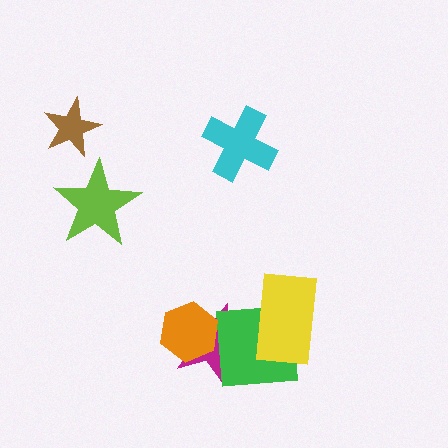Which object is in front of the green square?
The yellow rectangle is in front of the green square.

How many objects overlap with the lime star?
0 objects overlap with the lime star.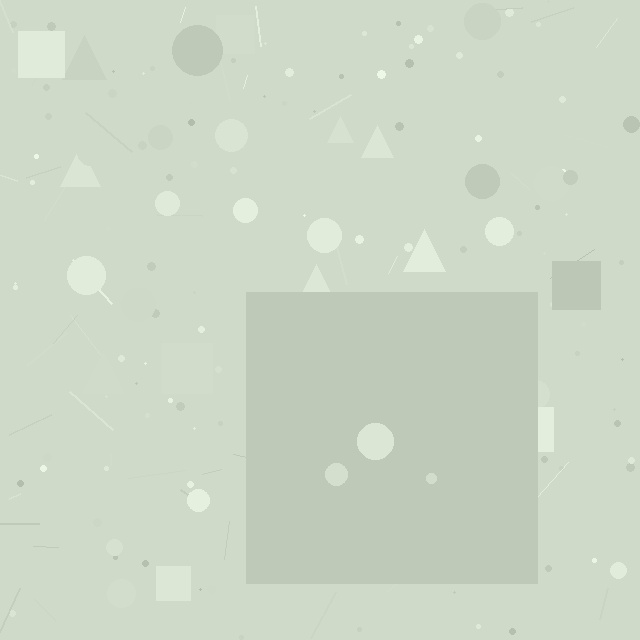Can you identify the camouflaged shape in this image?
The camouflaged shape is a square.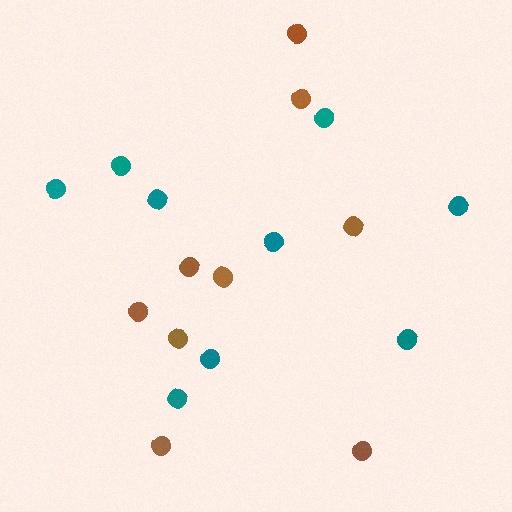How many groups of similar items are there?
There are 2 groups: one group of brown circles (9) and one group of teal circles (9).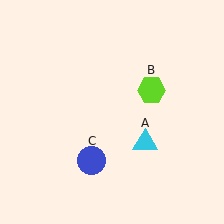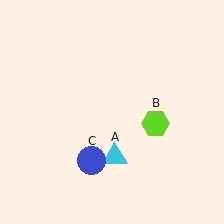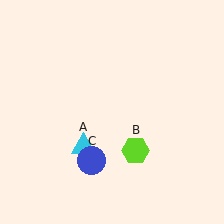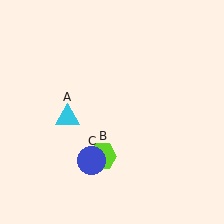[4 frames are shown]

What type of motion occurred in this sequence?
The cyan triangle (object A), lime hexagon (object B) rotated clockwise around the center of the scene.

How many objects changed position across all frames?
2 objects changed position: cyan triangle (object A), lime hexagon (object B).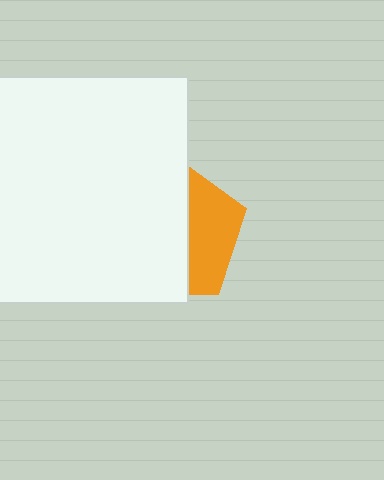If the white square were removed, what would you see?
You would see the complete orange pentagon.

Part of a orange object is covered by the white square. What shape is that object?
It is a pentagon.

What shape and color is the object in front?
The object in front is a white square.